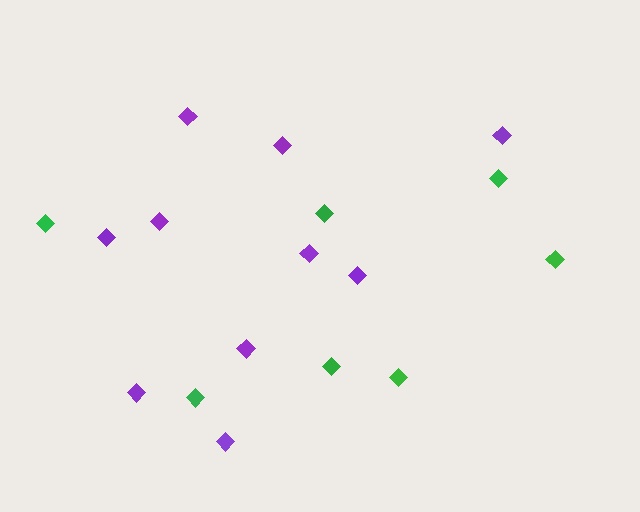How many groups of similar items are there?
There are 2 groups: one group of purple diamonds (10) and one group of green diamonds (7).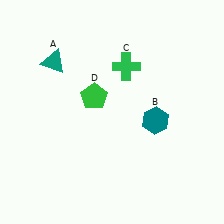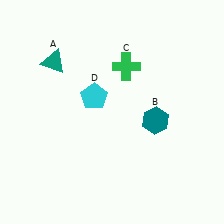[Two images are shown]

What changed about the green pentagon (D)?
In Image 1, D is green. In Image 2, it changed to cyan.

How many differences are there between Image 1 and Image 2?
There is 1 difference between the two images.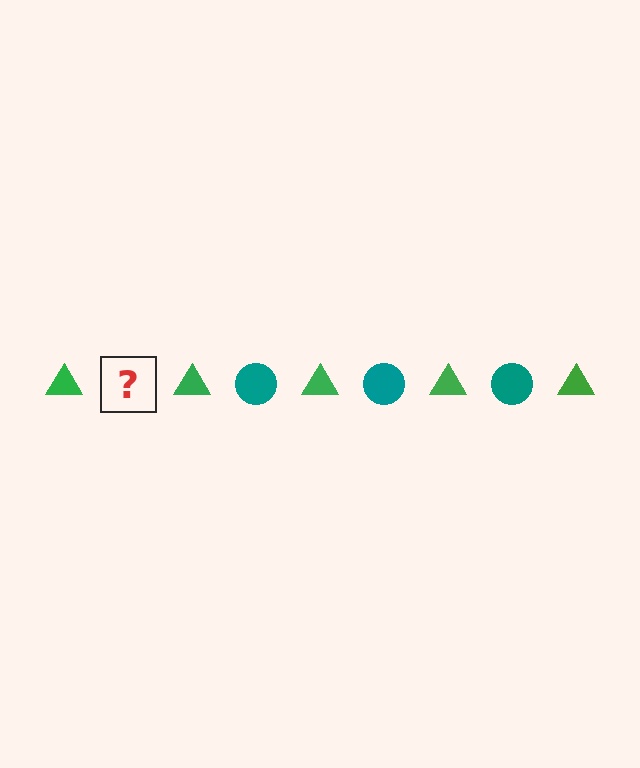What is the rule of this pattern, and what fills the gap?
The rule is that the pattern alternates between green triangle and teal circle. The gap should be filled with a teal circle.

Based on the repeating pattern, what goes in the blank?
The blank should be a teal circle.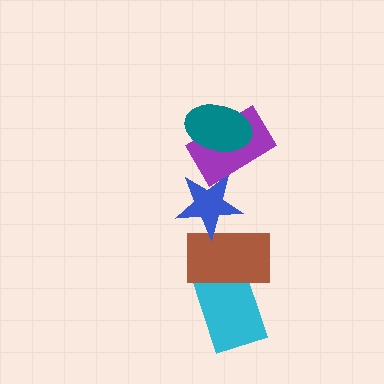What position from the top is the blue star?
The blue star is 3rd from the top.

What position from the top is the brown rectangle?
The brown rectangle is 4th from the top.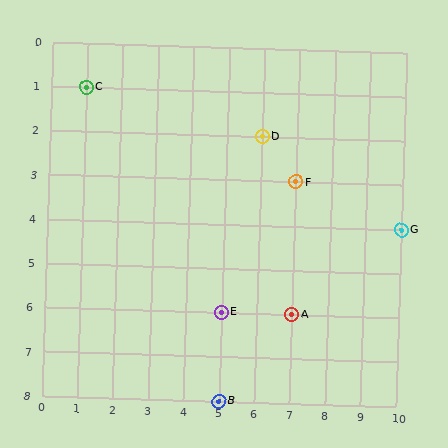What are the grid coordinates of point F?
Point F is at grid coordinates (7, 3).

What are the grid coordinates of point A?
Point A is at grid coordinates (7, 6).